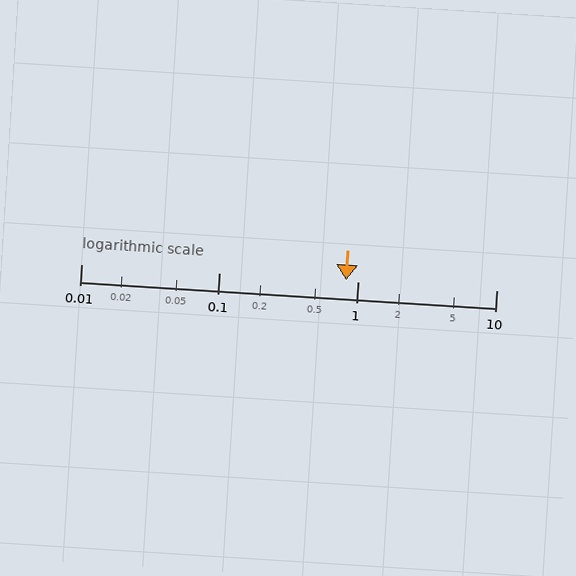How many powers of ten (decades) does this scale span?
The scale spans 3 decades, from 0.01 to 10.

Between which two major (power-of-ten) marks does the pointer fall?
The pointer is between 0.1 and 1.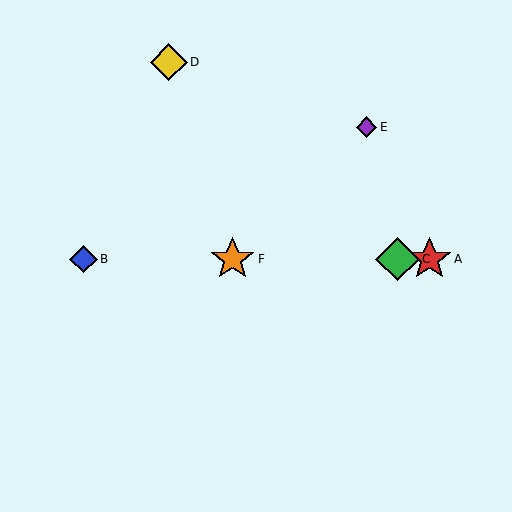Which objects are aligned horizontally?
Objects A, B, C, F are aligned horizontally.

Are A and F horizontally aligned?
Yes, both are at y≈259.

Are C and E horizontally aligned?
No, C is at y≈259 and E is at y≈127.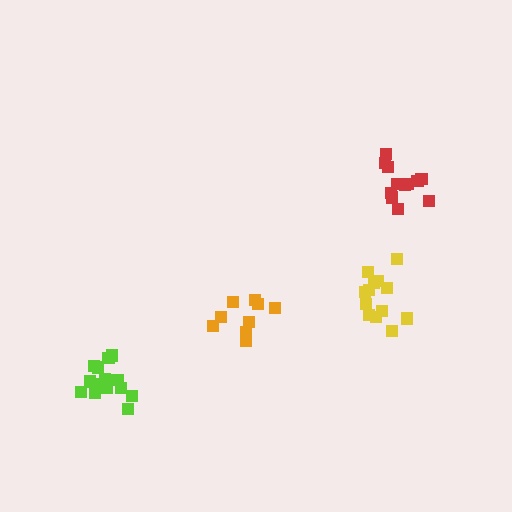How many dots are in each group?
Group 1: 13 dots, Group 2: 9 dots, Group 3: 12 dots, Group 4: 14 dots (48 total).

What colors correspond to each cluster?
The clusters are colored: yellow, orange, red, lime.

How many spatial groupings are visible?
There are 4 spatial groupings.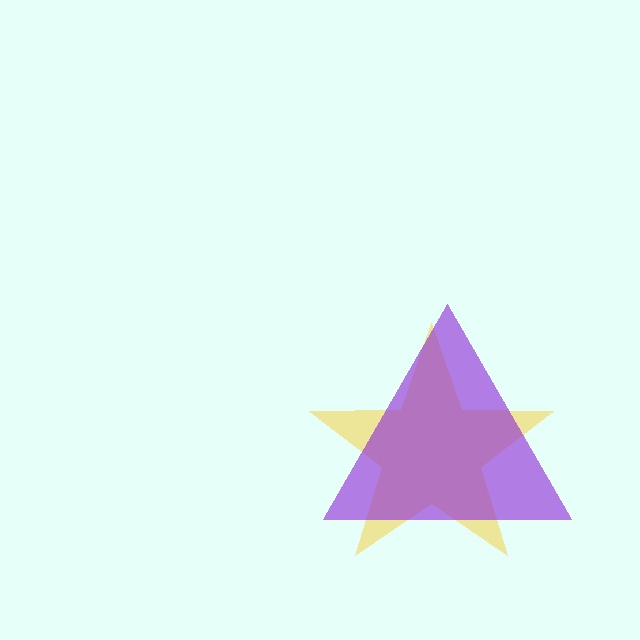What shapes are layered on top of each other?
The layered shapes are: a yellow star, a purple triangle.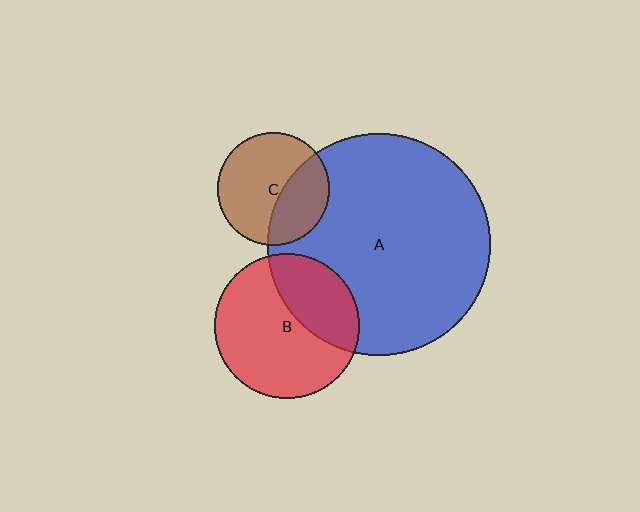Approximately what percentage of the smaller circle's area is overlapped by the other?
Approximately 35%.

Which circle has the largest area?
Circle A (blue).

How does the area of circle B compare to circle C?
Approximately 1.7 times.